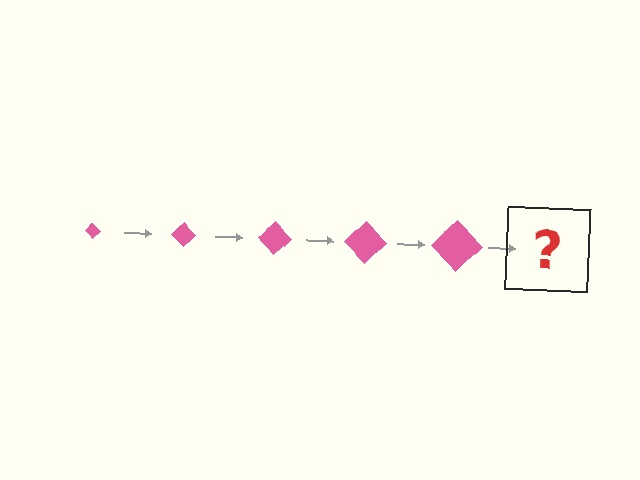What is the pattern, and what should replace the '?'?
The pattern is that the diamond gets progressively larger each step. The '?' should be a pink diamond, larger than the previous one.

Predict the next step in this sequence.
The next step is a pink diamond, larger than the previous one.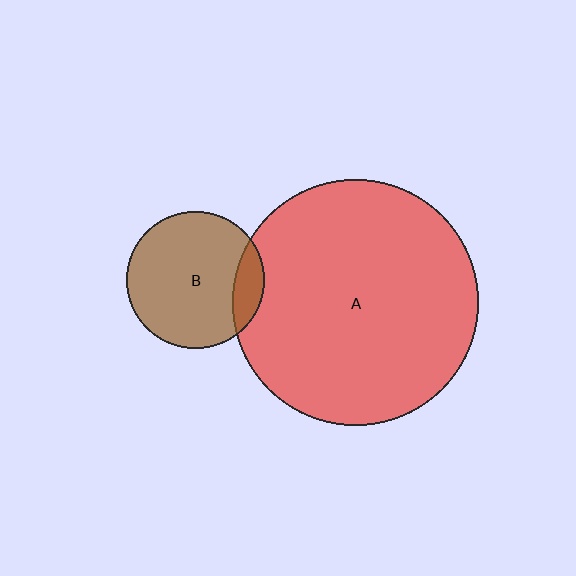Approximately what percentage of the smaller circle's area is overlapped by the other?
Approximately 15%.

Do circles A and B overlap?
Yes.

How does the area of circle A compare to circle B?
Approximately 3.2 times.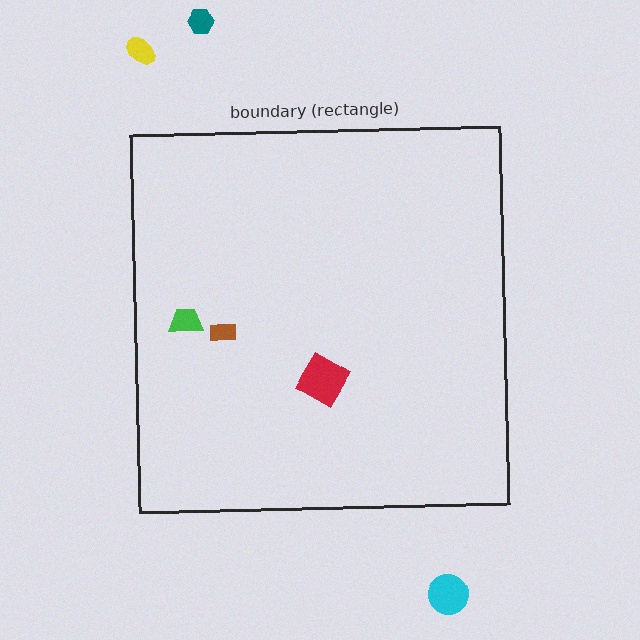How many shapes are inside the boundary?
3 inside, 3 outside.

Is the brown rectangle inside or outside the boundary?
Inside.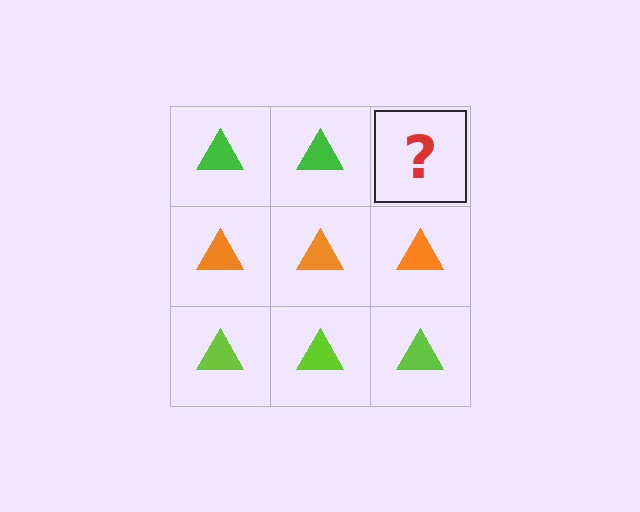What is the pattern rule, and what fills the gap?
The rule is that each row has a consistent color. The gap should be filled with a green triangle.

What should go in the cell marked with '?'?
The missing cell should contain a green triangle.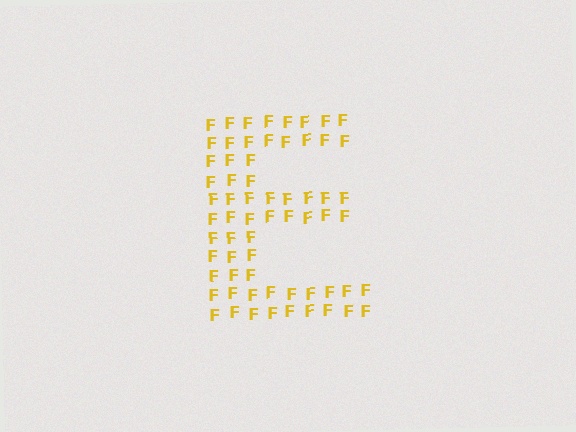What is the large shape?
The large shape is the letter E.